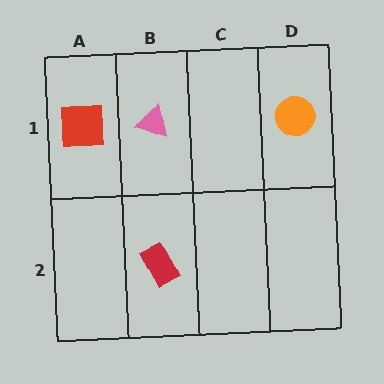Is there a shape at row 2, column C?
No, that cell is empty.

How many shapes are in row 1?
3 shapes.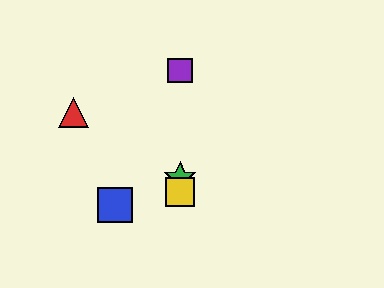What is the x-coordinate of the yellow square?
The yellow square is at x≈180.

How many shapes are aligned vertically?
3 shapes (the green star, the yellow square, the purple square) are aligned vertically.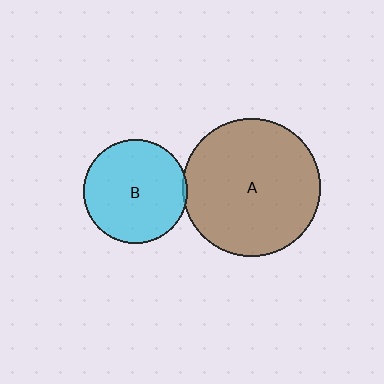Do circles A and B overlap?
Yes.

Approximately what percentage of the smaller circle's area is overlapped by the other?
Approximately 5%.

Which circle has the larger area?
Circle A (brown).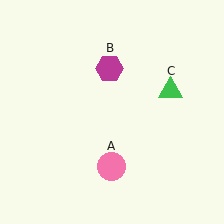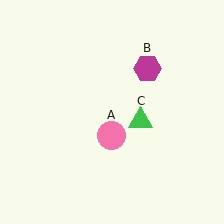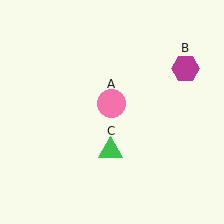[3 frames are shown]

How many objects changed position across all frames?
3 objects changed position: pink circle (object A), magenta hexagon (object B), green triangle (object C).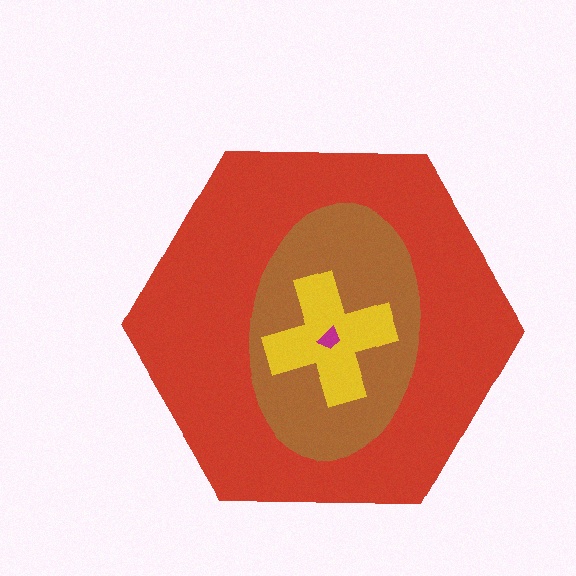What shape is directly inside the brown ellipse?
The yellow cross.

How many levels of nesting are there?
4.